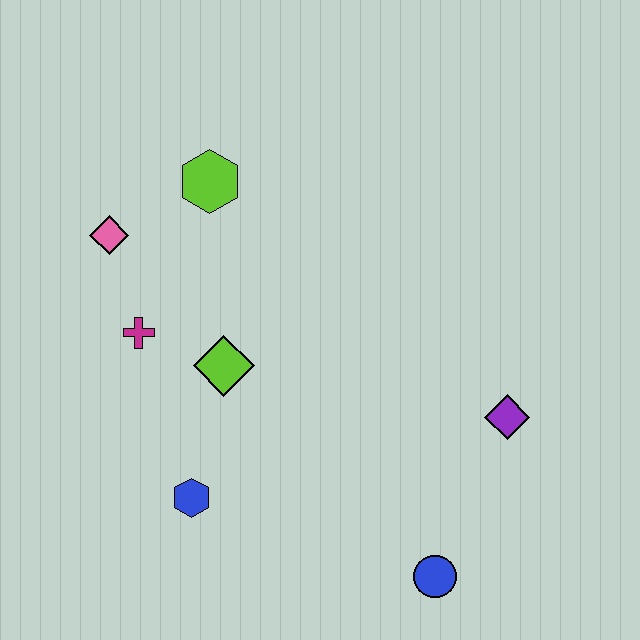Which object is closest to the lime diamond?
The magenta cross is closest to the lime diamond.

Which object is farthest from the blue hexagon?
The purple diamond is farthest from the blue hexagon.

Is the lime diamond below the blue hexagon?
No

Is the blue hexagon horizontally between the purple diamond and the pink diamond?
Yes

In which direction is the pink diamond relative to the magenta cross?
The pink diamond is above the magenta cross.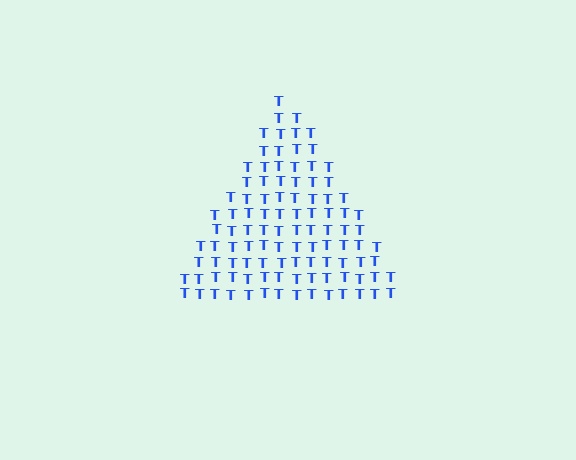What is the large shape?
The large shape is a triangle.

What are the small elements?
The small elements are letter T's.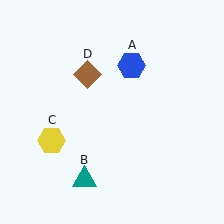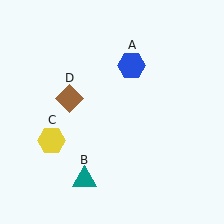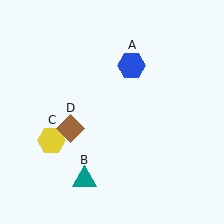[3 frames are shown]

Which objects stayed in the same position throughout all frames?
Blue hexagon (object A) and teal triangle (object B) and yellow hexagon (object C) remained stationary.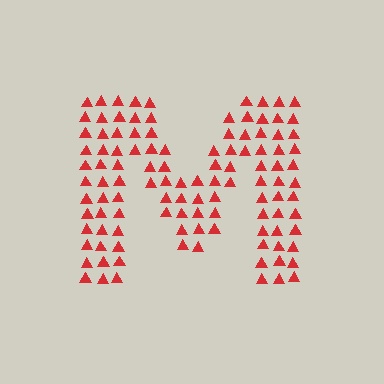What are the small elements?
The small elements are triangles.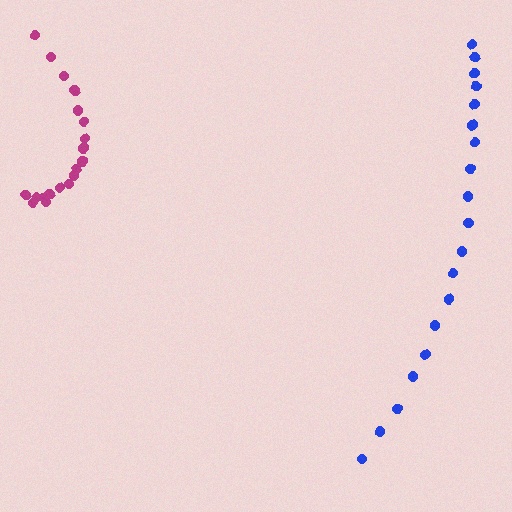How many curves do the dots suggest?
There are 2 distinct paths.